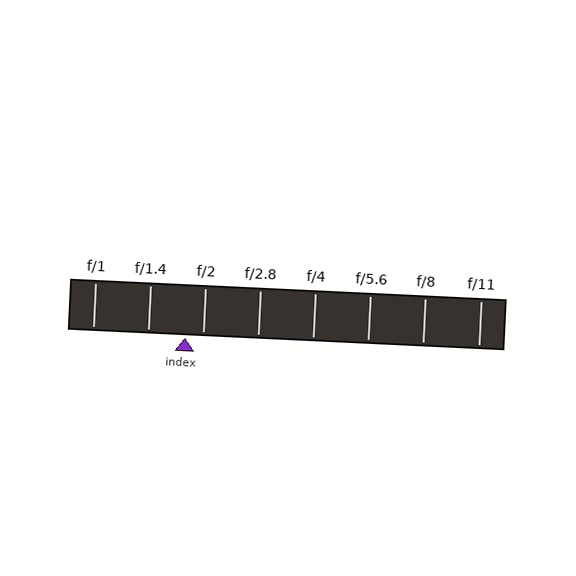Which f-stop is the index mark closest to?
The index mark is closest to f/2.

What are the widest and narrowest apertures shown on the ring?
The widest aperture shown is f/1 and the narrowest is f/11.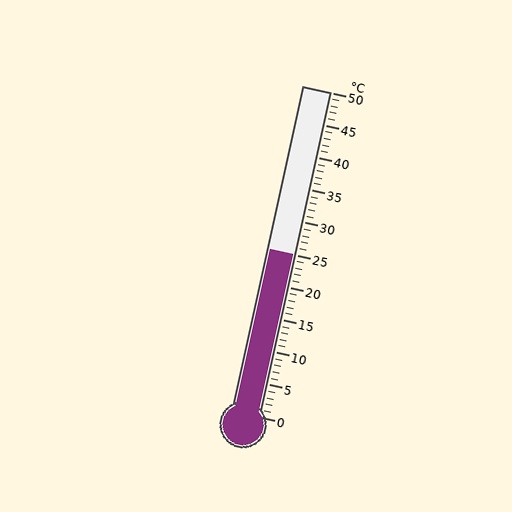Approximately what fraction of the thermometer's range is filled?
The thermometer is filled to approximately 50% of its range.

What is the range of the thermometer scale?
The thermometer scale ranges from 0°C to 50°C.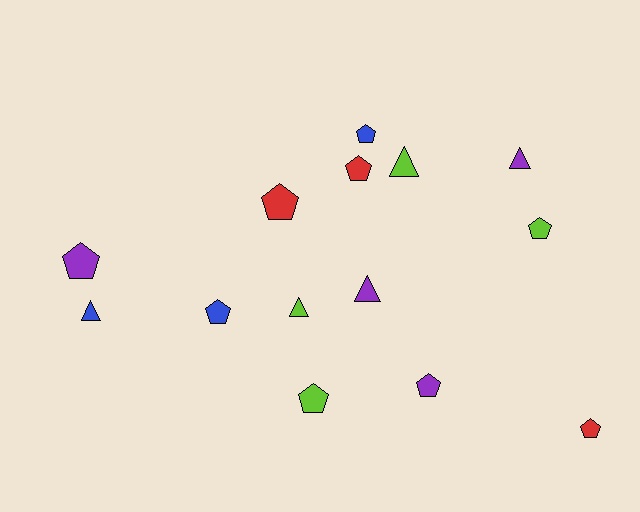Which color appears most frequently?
Lime, with 4 objects.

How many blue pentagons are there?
There are 2 blue pentagons.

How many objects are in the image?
There are 14 objects.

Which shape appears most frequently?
Pentagon, with 9 objects.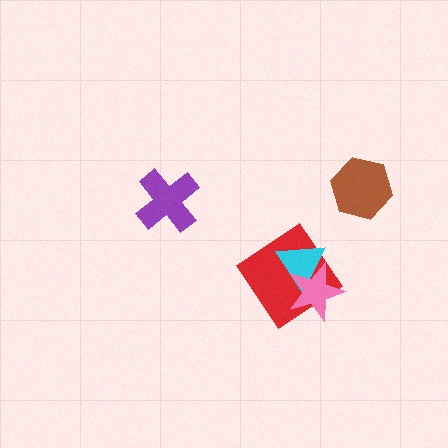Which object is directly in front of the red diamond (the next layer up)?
The cyan triangle is directly in front of the red diamond.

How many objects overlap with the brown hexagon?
0 objects overlap with the brown hexagon.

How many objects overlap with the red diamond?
2 objects overlap with the red diamond.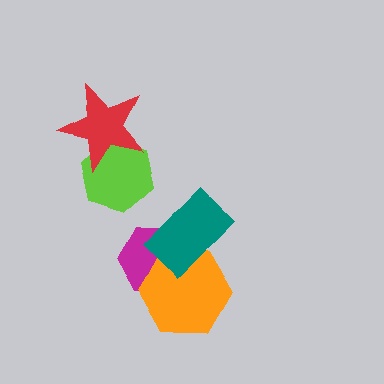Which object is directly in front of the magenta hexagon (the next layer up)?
The orange hexagon is directly in front of the magenta hexagon.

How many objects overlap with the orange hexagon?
2 objects overlap with the orange hexagon.